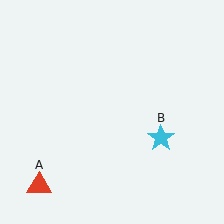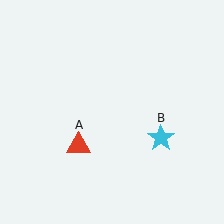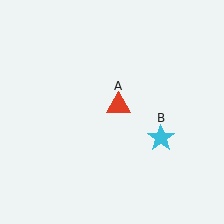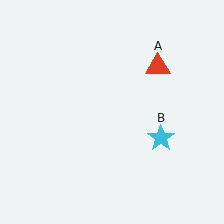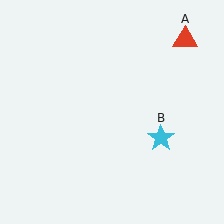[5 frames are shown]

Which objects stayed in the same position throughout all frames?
Cyan star (object B) remained stationary.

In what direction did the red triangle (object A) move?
The red triangle (object A) moved up and to the right.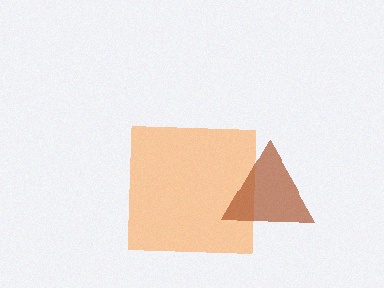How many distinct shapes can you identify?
There are 2 distinct shapes: an orange square, a brown triangle.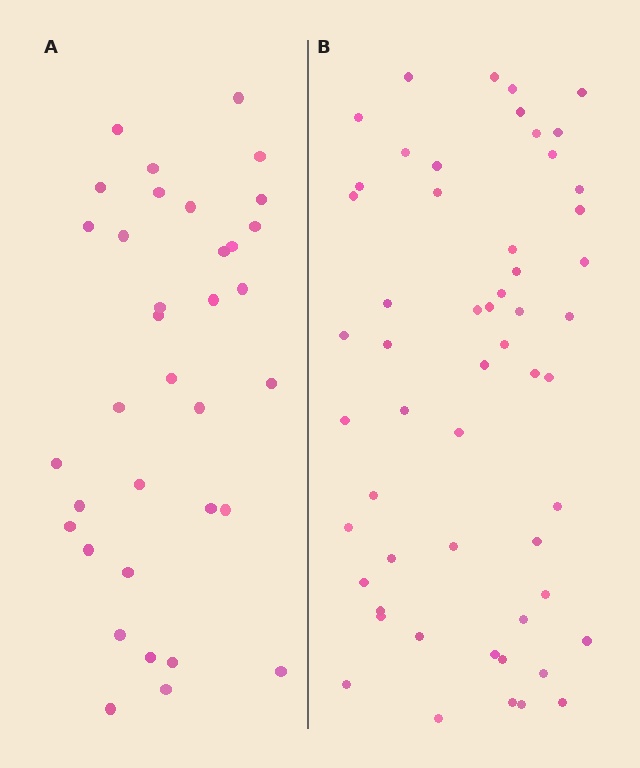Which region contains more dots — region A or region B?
Region B (the right region) has more dots.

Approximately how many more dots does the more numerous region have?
Region B has approximately 20 more dots than region A.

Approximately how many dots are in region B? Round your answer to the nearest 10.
About 60 dots. (The exact count is 55, which rounds to 60.)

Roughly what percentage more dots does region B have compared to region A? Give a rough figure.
About 55% more.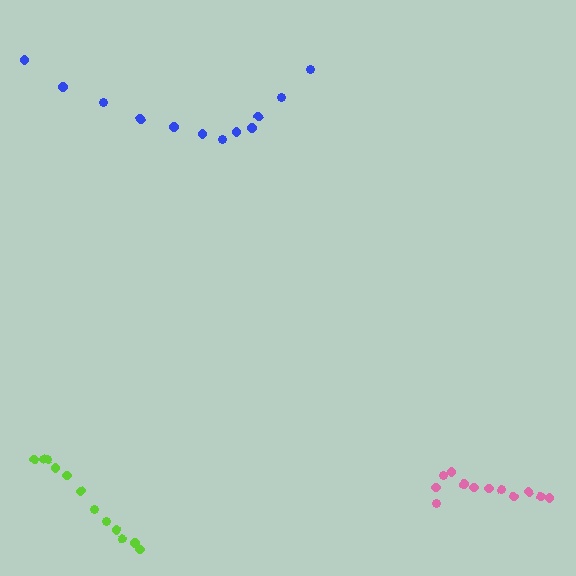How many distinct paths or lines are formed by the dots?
There are 3 distinct paths.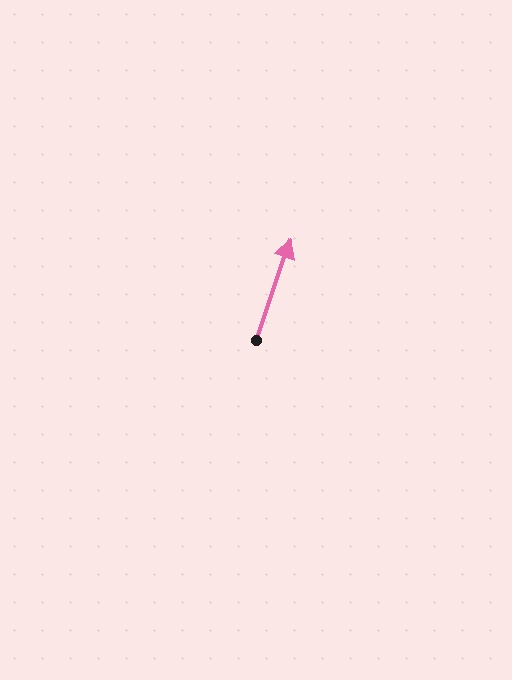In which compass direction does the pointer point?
North.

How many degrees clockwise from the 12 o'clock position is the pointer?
Approximately 19 degrees.